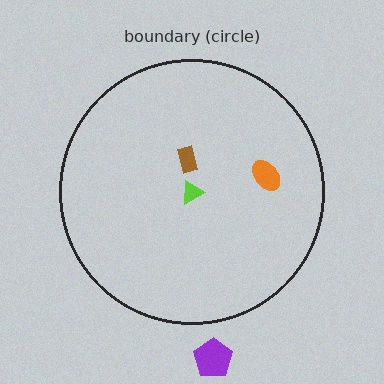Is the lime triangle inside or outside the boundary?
Inside.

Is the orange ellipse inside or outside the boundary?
Inside.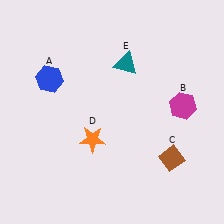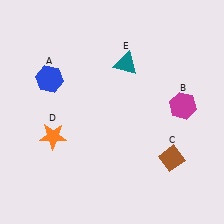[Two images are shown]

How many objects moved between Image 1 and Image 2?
1 object moved between the two images.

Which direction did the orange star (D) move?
The orange star (D) moved left.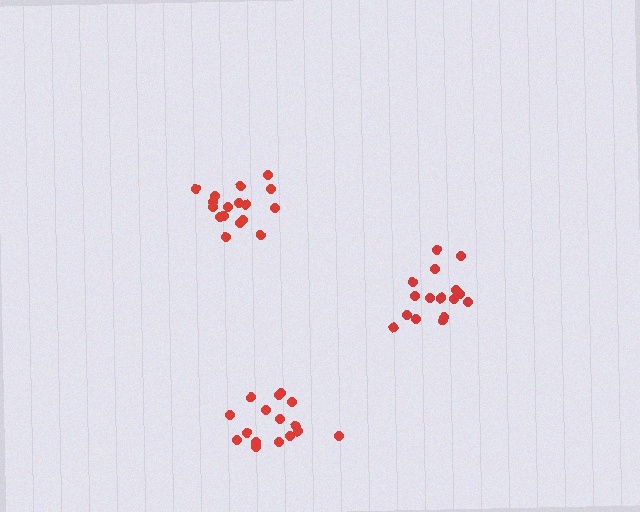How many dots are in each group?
Group 1: 17 dots, Group 2: 16 dots, Group 3: 16 dots (49 total).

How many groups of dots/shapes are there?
There are 3 groups.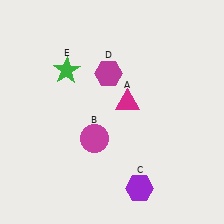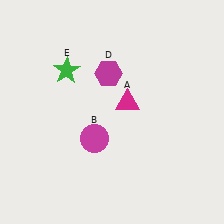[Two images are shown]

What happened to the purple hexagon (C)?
The purple hexagon (C) was removed in Image 2. It was in the bottom-right area of Image 1.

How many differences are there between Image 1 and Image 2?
There is 1 difference between the two images.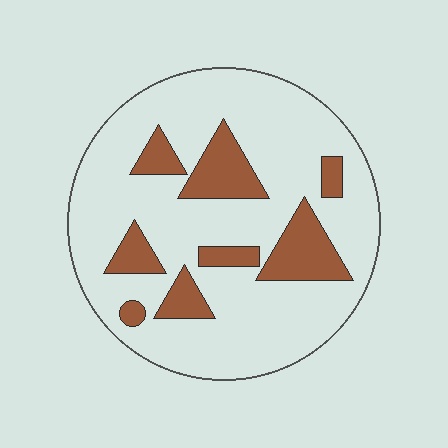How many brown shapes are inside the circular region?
8.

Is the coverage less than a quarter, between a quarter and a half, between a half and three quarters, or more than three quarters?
Less than a quarter.